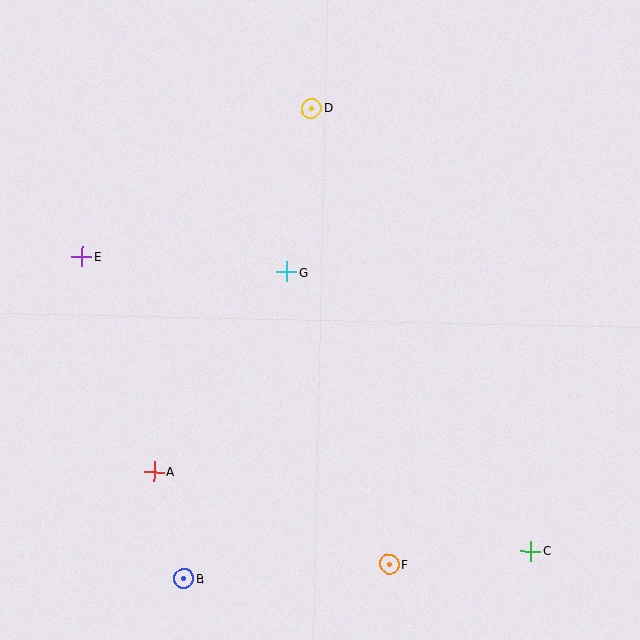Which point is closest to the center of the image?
Point G at (287, 272) is closest to the center.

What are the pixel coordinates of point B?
Point B is at (184, 579).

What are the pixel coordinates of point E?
Point E is at (82, 257).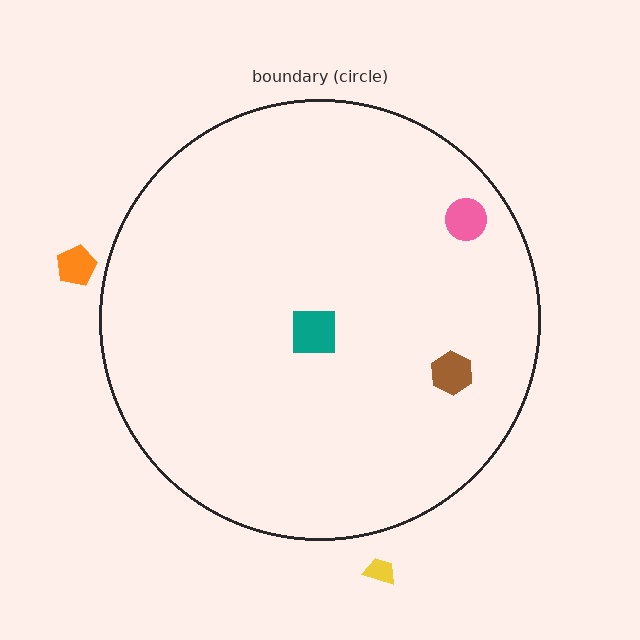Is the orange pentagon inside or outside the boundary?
Outside.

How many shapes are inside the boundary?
3 inside, 2 outside.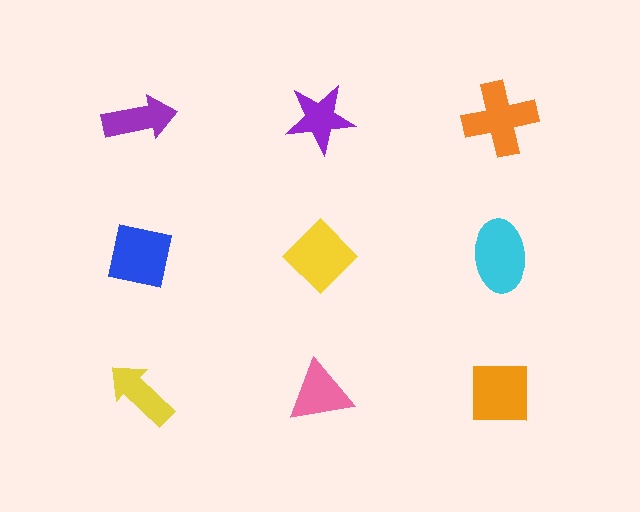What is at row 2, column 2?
A yellow diamond.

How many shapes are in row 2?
3 shapes.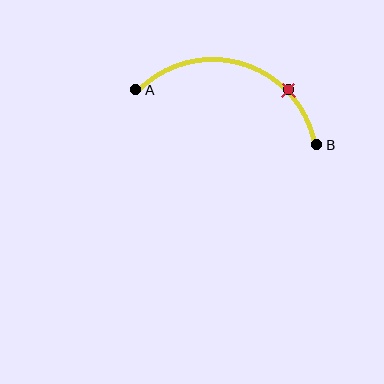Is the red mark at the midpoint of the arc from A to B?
No. The red mark lies on the arc but is closer to endpoint B. The arc midpoint would be at the point on the curve equidistant along the arc from both A and B.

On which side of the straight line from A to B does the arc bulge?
The arc bulges above the straight line connecting A and B.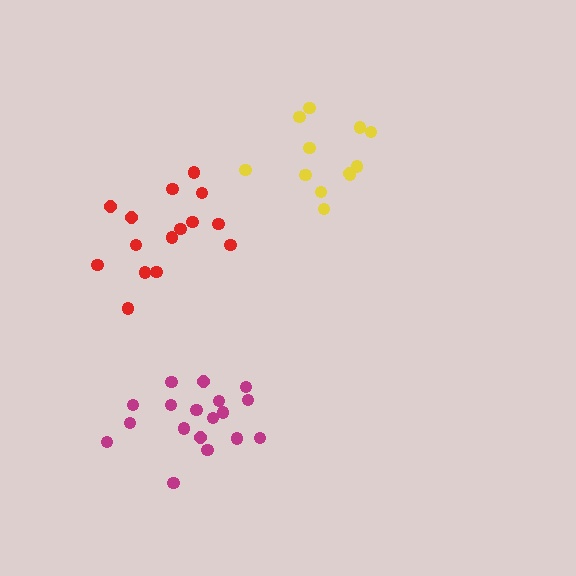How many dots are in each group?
Group 1: 18 dots, Group 2: 12 dots, Group 3: 15 dots (45 total).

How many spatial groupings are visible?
There are 3 spatial groupings.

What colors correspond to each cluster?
The clusters are colored: magenta, yellow, red.